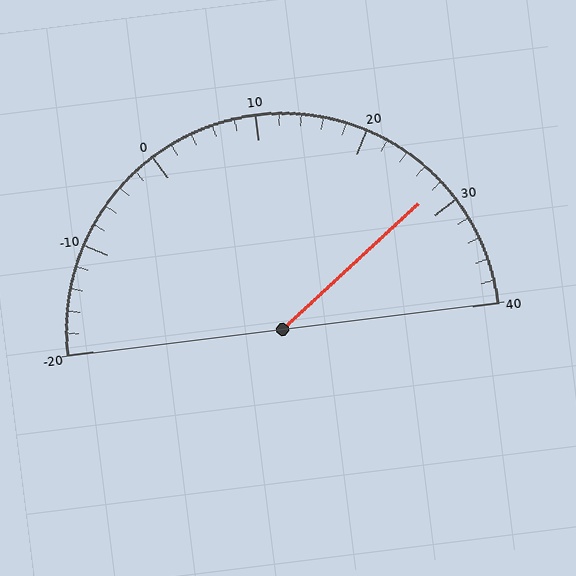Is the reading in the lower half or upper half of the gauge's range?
The reading is in the upper half of the range (-20 to 40).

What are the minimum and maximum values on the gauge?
The gauge ranges from -20 to 40.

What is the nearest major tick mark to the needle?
The nearest major tick mark is 30.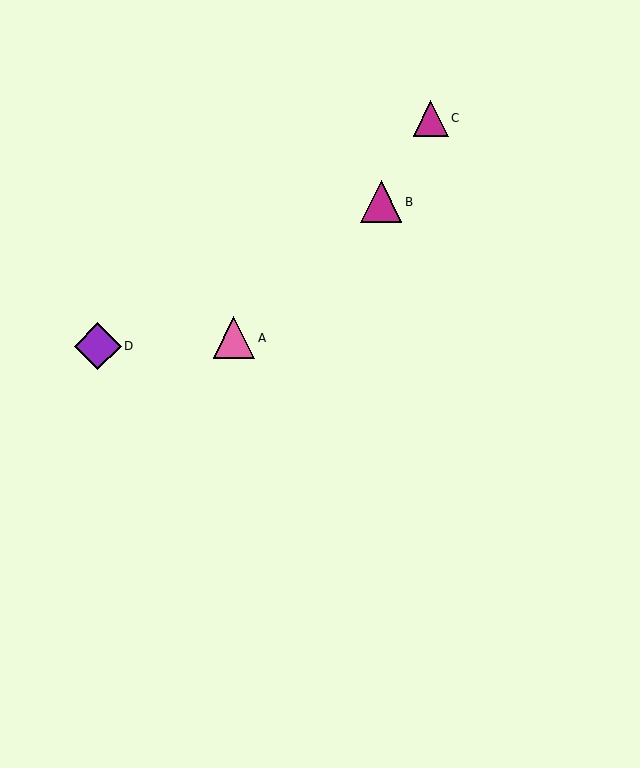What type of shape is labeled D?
Shape D is a purple diamond.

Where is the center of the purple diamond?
The center of the purple diamond is at (98, 346).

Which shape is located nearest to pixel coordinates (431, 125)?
The magenta triangle (labeled C) at (431, 118) is nearest to that location.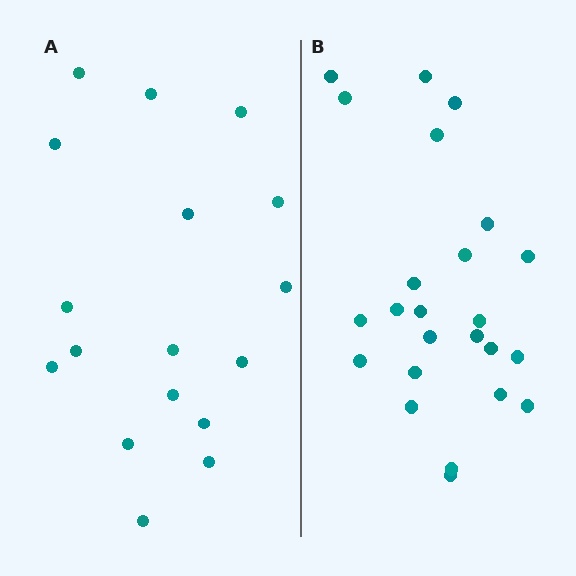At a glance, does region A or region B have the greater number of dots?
Region B (the right region) has more dots.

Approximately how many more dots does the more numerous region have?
Region B has roughly 8 or so more dots than region A.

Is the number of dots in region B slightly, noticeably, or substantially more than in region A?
Region B has noticeably more, but not dramatically so. The ratio is roughly 1.4 to 1.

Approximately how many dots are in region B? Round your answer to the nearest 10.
About 20 dots. (The exact count is 24, which rounds to 20.)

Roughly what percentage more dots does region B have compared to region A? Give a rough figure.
About 40% more.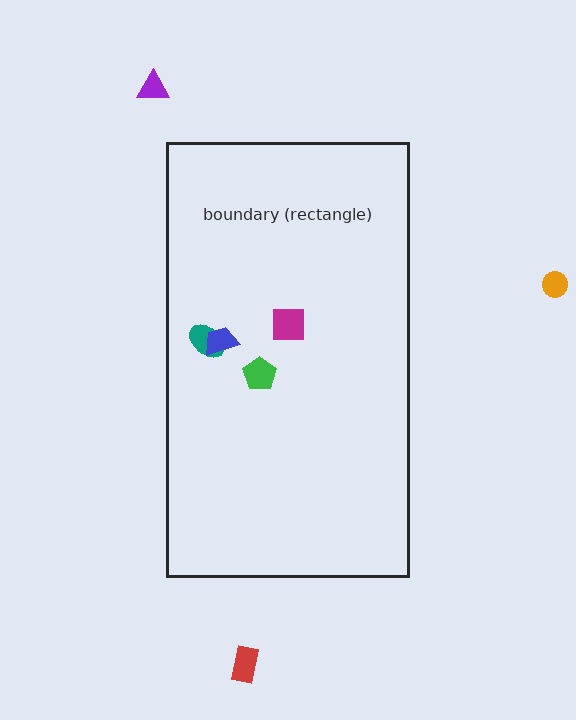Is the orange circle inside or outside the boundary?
Outside.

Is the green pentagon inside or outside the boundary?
Inside.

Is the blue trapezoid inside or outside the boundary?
Inside.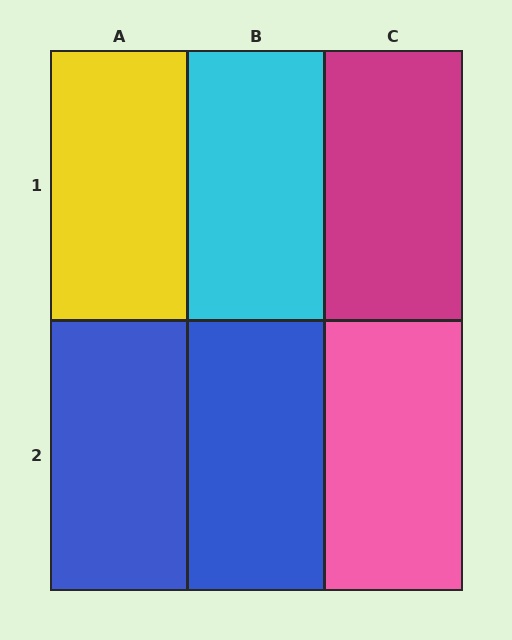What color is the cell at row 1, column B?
Cyan.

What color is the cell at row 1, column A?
Yellow.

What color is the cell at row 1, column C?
Magenta.